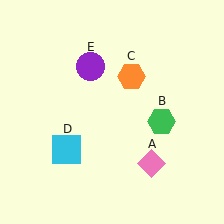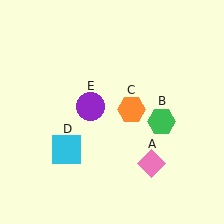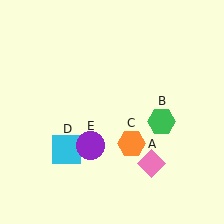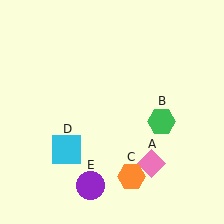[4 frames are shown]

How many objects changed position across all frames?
2 objects changed position: orange hexagon (object C), purple circle (object E).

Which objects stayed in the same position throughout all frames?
Pink diamond (object A) and green hexagon (object B) and cyan square (object D) remained stationary.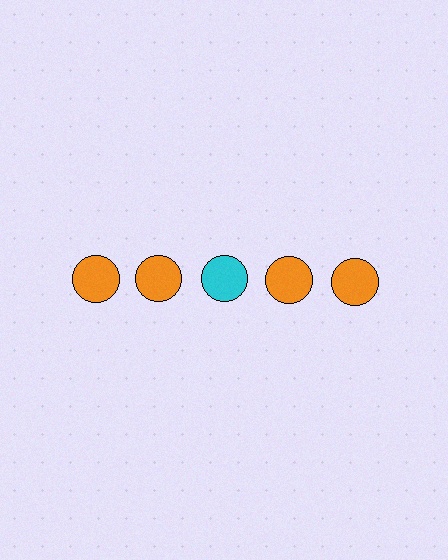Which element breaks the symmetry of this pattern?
The cyan circle in the top row, center column breaks the symmetry. All other shapes are orange circles.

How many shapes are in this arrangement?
There are 5 shapes arranged in a grid pattern.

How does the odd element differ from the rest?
It has a different color: cyan instead of orange.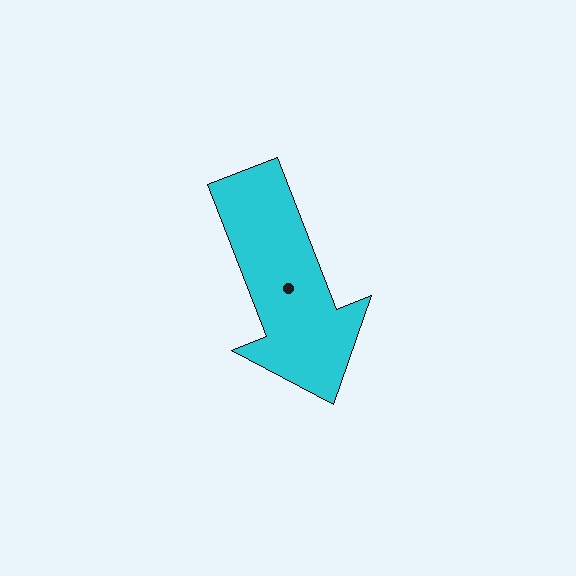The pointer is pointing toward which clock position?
Roughly 5 o'clock.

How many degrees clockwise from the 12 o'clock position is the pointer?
Approximately 159 degrees.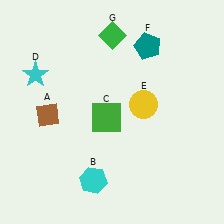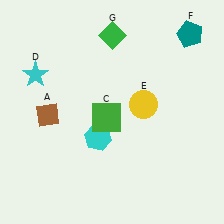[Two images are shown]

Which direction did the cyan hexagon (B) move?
The cyan hexagon (B) moved up.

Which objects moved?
The objects that moved are: the cyan hexagon (B), the teal pentagon (F).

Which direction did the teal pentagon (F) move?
The teal pentagon (F) moved right.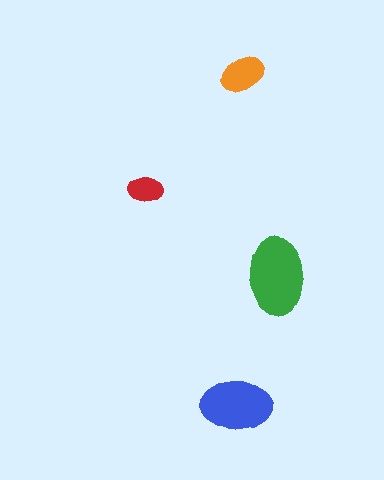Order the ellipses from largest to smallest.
the green one, the blue one, the orange one, the red one.